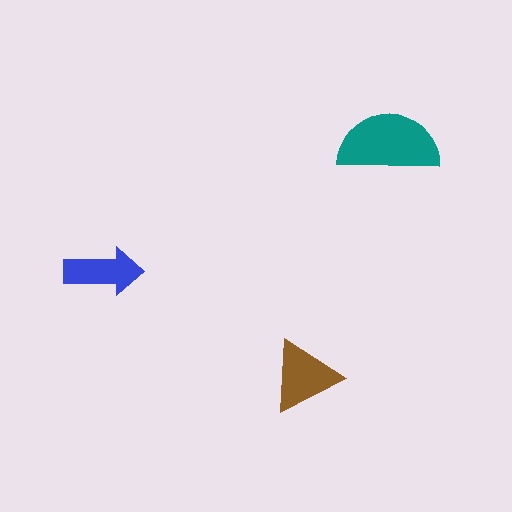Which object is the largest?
The teal semicircle.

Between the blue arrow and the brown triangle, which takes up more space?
The brown triangle.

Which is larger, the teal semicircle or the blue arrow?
The teal semicircle.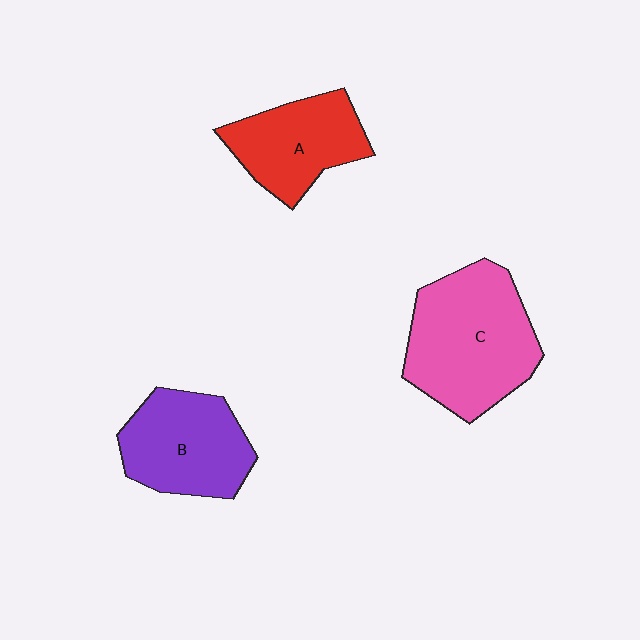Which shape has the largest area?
Shape C (pink).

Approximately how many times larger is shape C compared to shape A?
Approximately 1.5 times.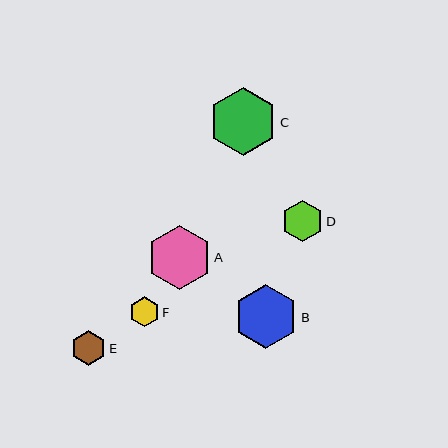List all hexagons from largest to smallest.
From largest to smallest: C, A, B, D, E, F.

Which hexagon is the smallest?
Hexagon F is the smallest with a size of approximately 30 pixels.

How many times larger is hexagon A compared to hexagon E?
Hexagon A is approximately 1.9 times the size of hexagon E.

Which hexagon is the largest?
Hexagon C is the largest with a size of approximately 68 pixels.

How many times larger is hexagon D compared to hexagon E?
Hexagon D is approximately 1.2 times the size of hexagon E.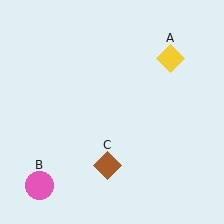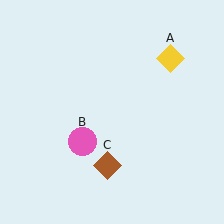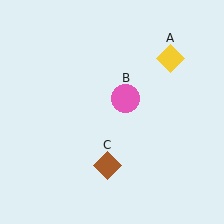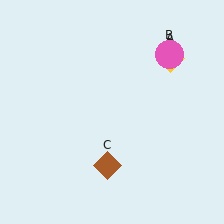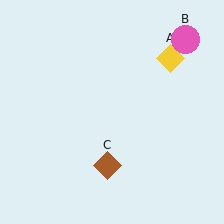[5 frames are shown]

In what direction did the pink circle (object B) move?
The pink circle (object B) moved up and to the right.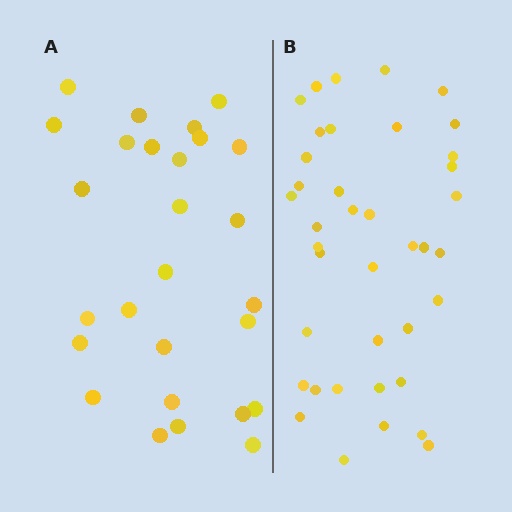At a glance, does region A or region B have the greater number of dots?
Region B (the right region) has more dots.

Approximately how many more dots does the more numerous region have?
Region B has roughly 12 or so more dots than region A.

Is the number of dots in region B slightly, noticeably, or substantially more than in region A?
Region B has noticeably more, but not dramatically so. The ratio is roughly 1.4 to 1.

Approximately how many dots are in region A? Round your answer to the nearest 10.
About 30 dots. (The exact count is 27, which rounds to 30.)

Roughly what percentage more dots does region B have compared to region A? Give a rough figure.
About 45% more.